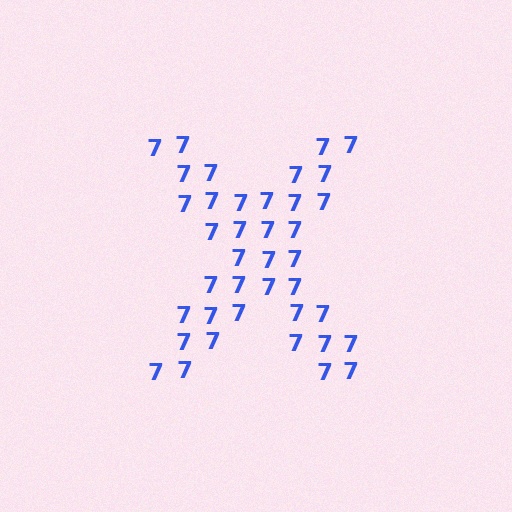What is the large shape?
The large shape is the letter X.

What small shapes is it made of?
It is made of small digit 7's.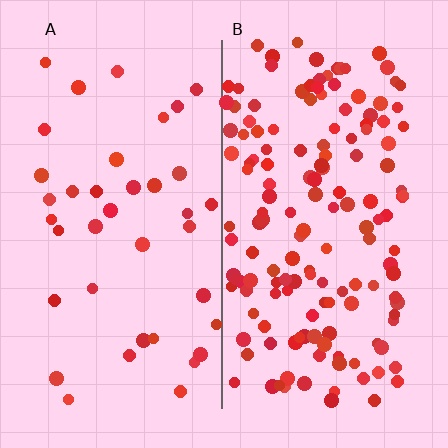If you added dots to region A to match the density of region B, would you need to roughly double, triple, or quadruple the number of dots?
Approximately quadruple.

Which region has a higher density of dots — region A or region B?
B (the right).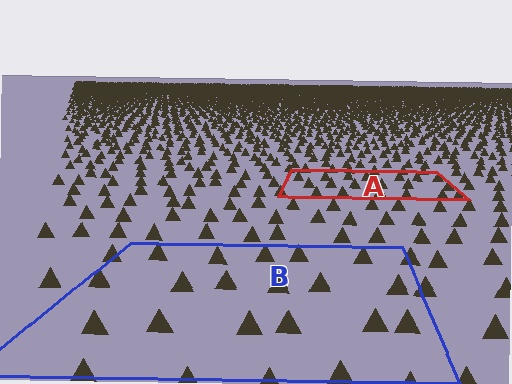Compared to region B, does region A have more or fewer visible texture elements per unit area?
Region A has more texture elements per unit area — they are packed more densely because it is farther away.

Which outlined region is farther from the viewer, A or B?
Region A is farther from the viewer — the texture elements inside it appear smaller and more densely packed.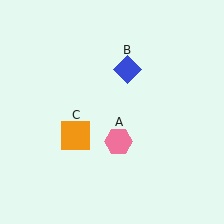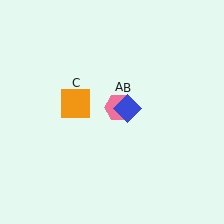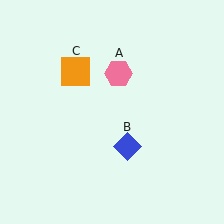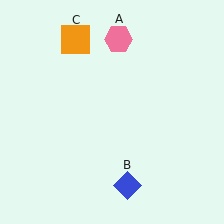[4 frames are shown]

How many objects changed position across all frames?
3 objects changed position: pink hexagon (object A), blue diamond (object B), orange square (object C).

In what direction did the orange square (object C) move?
The orange square (object C) moved up.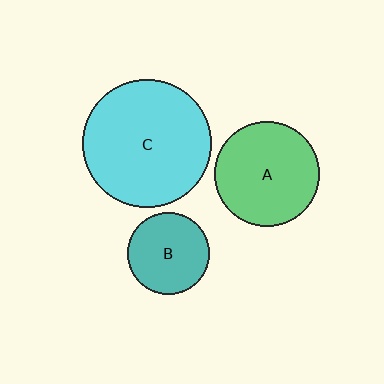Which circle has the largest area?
Circle C (cyan).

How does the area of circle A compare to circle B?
Approximately 1.6 times.